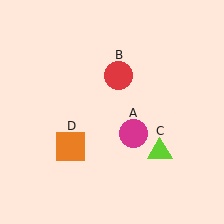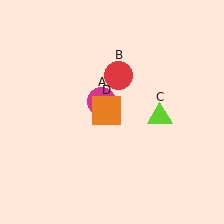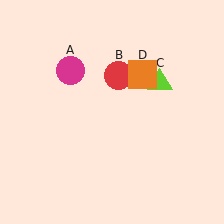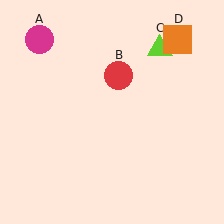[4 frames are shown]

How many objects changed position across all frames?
3 objects changed position: magenta circle (object A), lime triangle (object C), orange square (object D).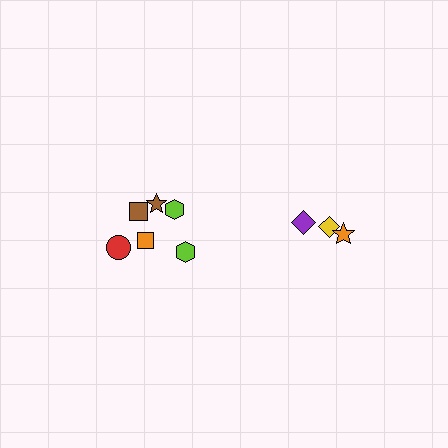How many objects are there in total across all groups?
There are 9 objects.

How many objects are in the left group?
There are 6 objects.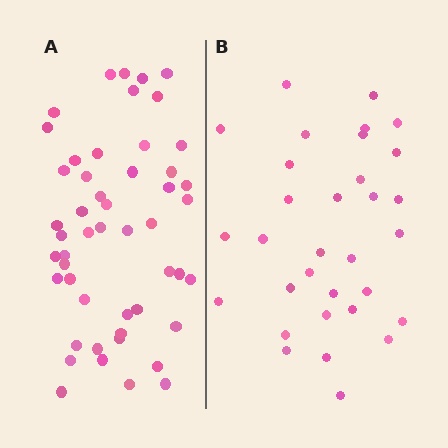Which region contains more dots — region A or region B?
Region A (the left region) has more dots.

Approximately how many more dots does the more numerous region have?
Region A has approximately 20 more dots than region B.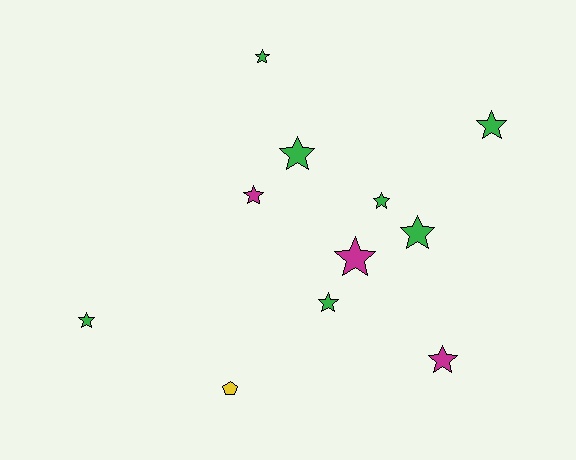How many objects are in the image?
There are 11 objects.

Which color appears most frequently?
Green, with 7 objects.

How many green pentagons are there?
There are no green pentagons.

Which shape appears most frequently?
Star, with 10 objects.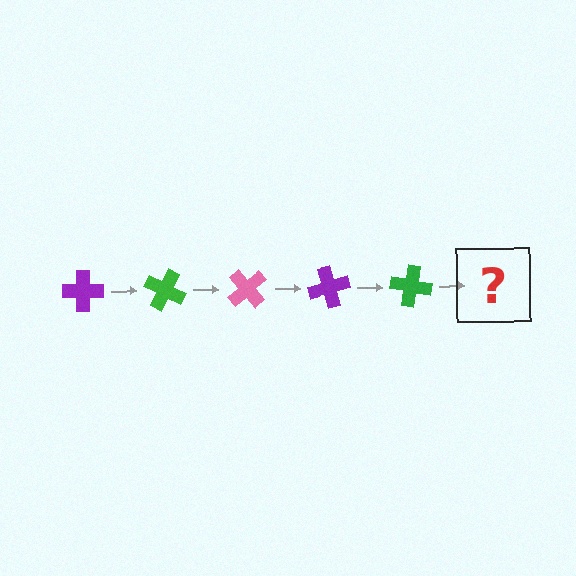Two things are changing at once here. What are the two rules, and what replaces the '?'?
The two rules are that it rotates 25 degrees each step and the color cycles through purple, green, and pink. The '?' should be a pink cross, rotated 125 degrees from the start.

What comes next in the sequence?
The next element should be a pink cross, rotated 125 degrees from the start.